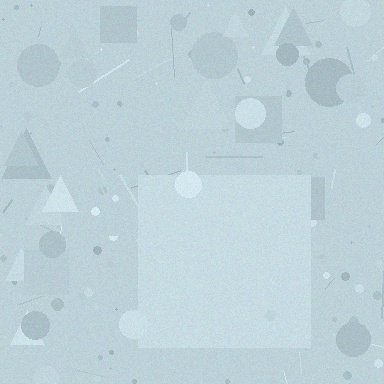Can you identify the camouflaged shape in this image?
The camouflaged shape is a square.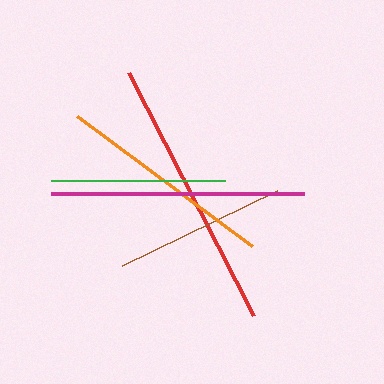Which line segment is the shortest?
The brown line is the shortest at approximately 171 pixels.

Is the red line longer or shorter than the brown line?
The red line is longer than the brown line.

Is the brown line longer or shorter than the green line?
The green line is longer than the brown line.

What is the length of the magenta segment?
The magenta segment is approximately 253 pixels long.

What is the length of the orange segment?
The orange segment is approximately 218 pixels long.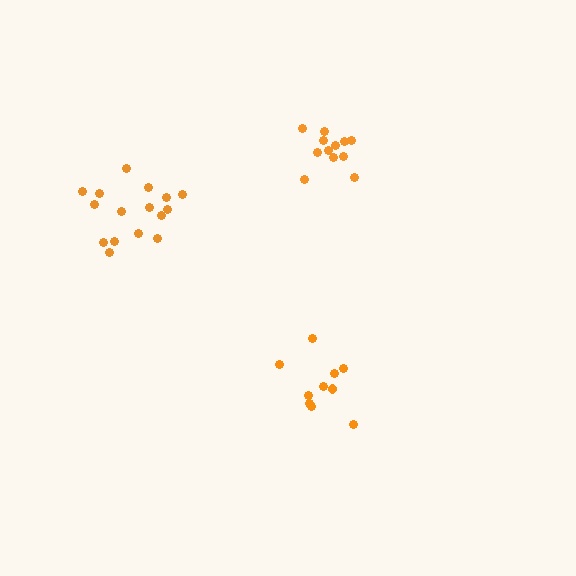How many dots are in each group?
Group 1: 10 dots, Group 2: 12 dots, Group 3: 16 dots (38 total).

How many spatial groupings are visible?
There are 3 spatial groupings.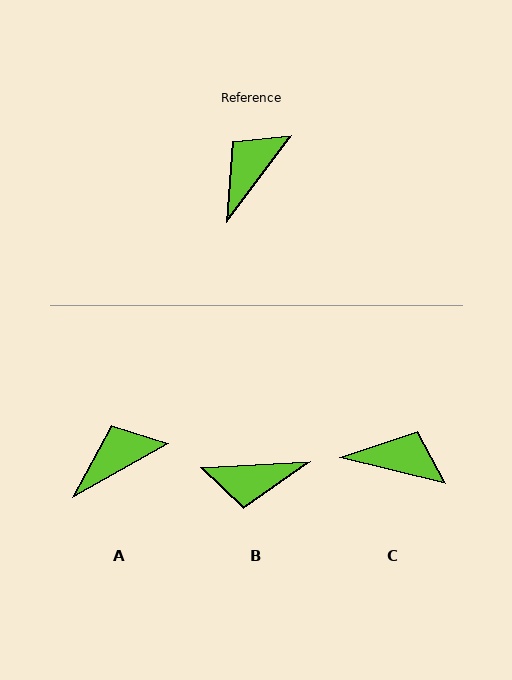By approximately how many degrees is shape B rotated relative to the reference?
Approximately 130 degrees counter-clockwise.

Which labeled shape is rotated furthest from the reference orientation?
B, about 130 degrees away.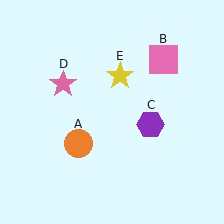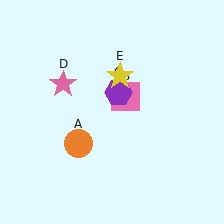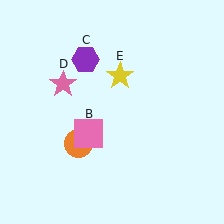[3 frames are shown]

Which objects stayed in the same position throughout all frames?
Orange circle (object A) and pink star (object D) and yellow star (object E) remained stationary.